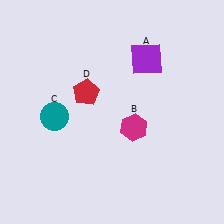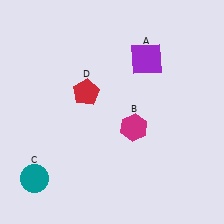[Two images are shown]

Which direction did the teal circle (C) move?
The teal circle (C) moved down.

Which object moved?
The teal circle (C) moved down.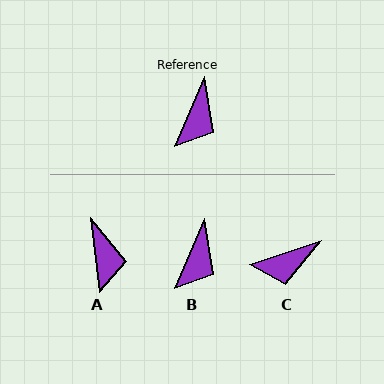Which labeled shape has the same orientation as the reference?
B.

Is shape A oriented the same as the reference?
No, it is off by about 30 degrees.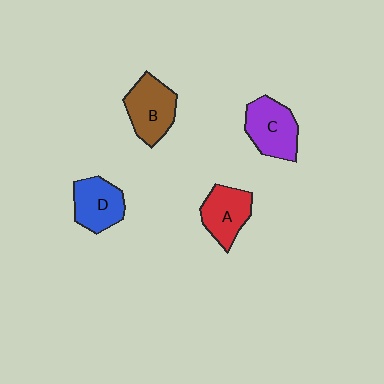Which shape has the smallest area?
Shape A (red).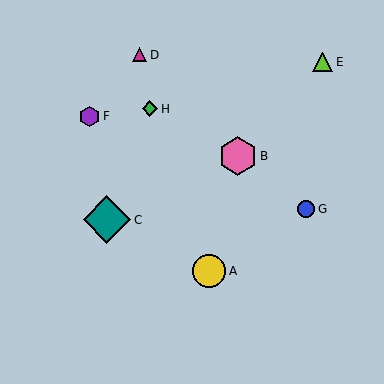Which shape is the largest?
The teal diamond (labeled C) is the largest.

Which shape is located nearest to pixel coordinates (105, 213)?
The teal diamond (labeled C) at (107, 220) is nearest to that location.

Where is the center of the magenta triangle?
The center of the magenta triangle is at (140, 55).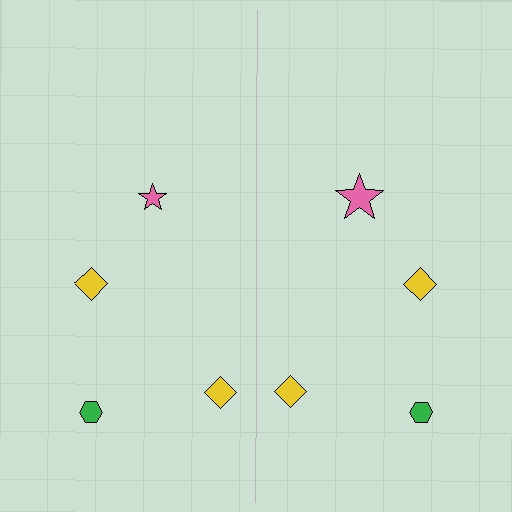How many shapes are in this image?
There are 8 shapes in this image.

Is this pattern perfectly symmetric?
No, the pattern is not perfectly symmetric. The pink star on the right side has a different size than its mirror counterpart.